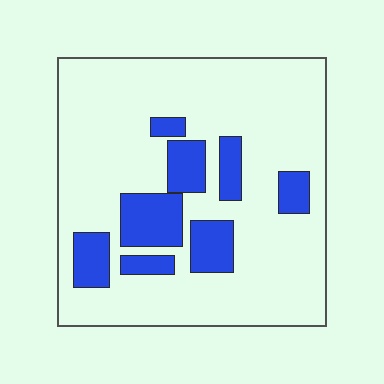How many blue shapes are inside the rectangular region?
8.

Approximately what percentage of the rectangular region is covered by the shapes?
Approximately 20%.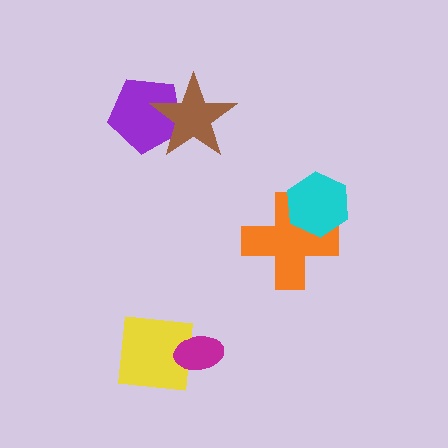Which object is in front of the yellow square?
The magenta ellipse is in front of the yellow square.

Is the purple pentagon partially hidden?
Yes, it is partially covered by another shape.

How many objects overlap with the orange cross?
1 object overlaps with the orange cross.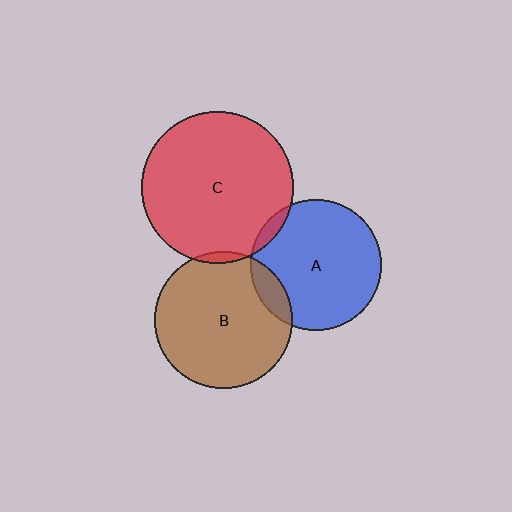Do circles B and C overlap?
Yes.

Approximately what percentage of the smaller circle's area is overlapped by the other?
Approximately 5%.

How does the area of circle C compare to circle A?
Approximately 1.3 times.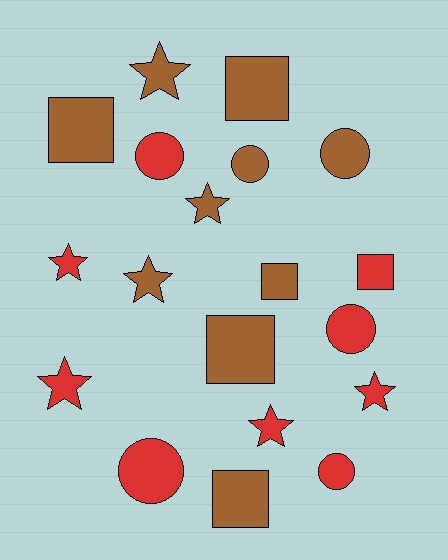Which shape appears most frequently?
Star, with 7 objects.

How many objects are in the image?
There are 19 objects.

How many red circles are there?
There are 4 red circles.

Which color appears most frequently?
Brown, with 10 objects.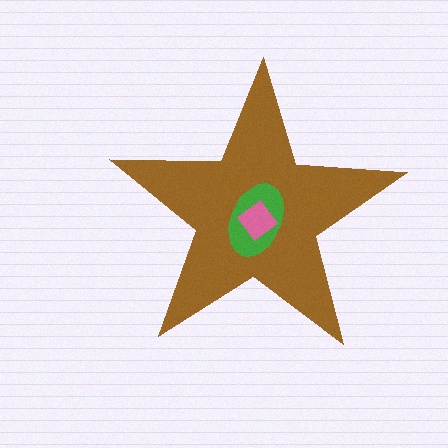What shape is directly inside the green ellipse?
The pink diamond.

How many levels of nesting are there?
3.